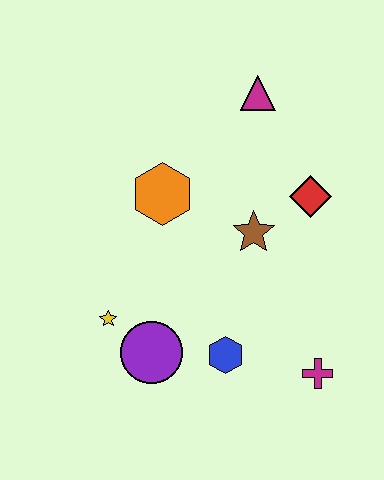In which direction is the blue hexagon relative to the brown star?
The blue hexagon is below the brown star.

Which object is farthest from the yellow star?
The magenta triangle is farthest from the yellow star.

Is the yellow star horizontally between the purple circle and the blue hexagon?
No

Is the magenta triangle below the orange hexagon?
No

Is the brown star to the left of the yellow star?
No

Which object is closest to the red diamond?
The brown star is closest to the red diamond.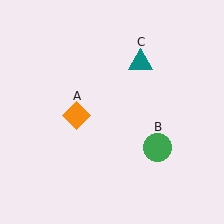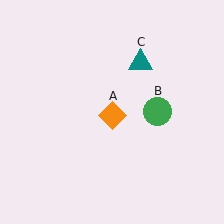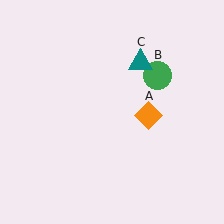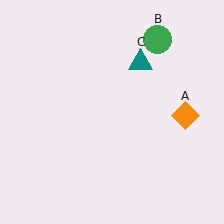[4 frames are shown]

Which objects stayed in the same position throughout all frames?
Teal triangle (object C) remained stationary.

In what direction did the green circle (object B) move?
The green circle (object B) moved up.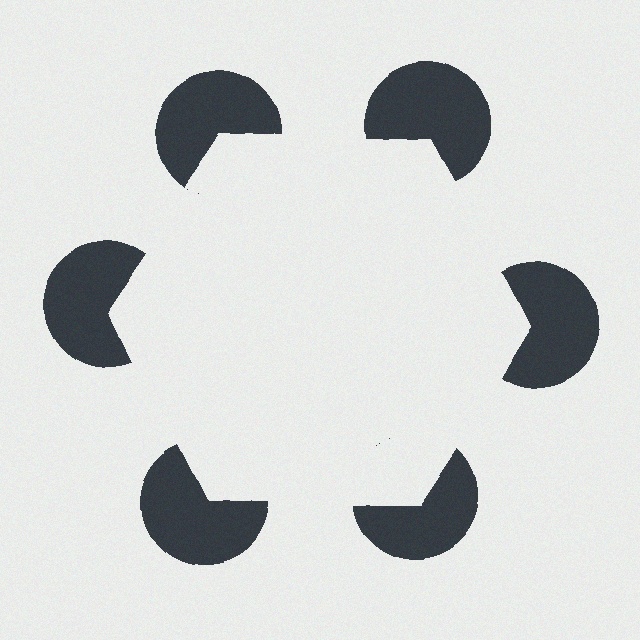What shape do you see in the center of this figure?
An illusory hexagon — its edges are inferred from the aligned wedge cuts in the pac-man discs, not physically drawn.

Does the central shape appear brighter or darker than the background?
It typically appears slightly brighter than the background, even though no actual brightness change is drawn.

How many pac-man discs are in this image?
There are 6 — one at each vertex of the illusory hexagon.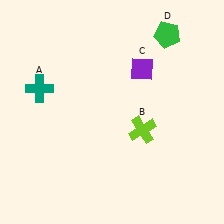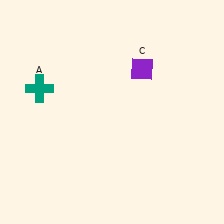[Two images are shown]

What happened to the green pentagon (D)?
The green pentagon (D) was removed in Image 2. It was in the top-right area of Image 1.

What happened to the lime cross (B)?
The lime cross (B) was removed in Image 2. It was in the bottom-right area of Image 1.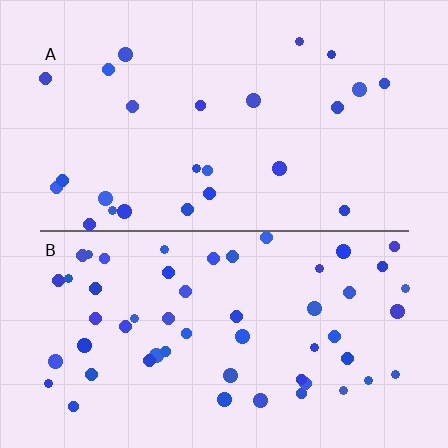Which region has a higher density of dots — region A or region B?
B (the bottom).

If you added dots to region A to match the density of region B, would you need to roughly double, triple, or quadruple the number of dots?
Approximately double.